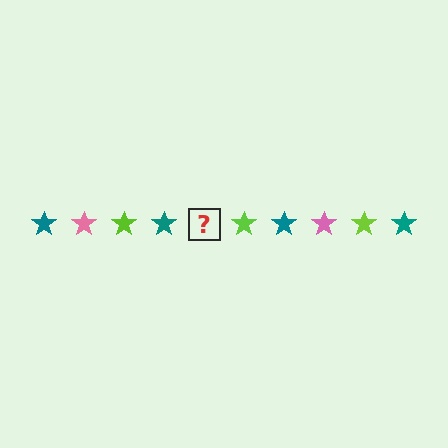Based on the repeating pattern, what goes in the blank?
The blank should be a pink star.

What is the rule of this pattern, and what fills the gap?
The rule is that the pattern cycles through teal, pink, lime stars. The gap should be filled with a pink star.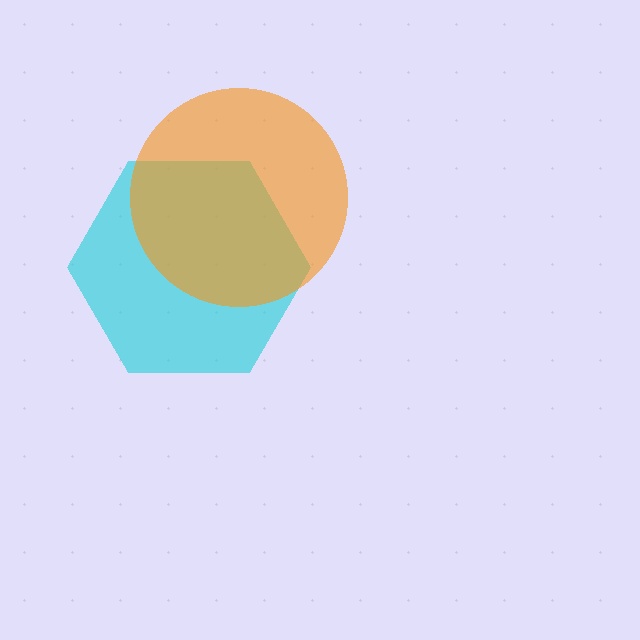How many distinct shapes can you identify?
There are 2 distinct shapes: a cyan hexagon, an orange circle.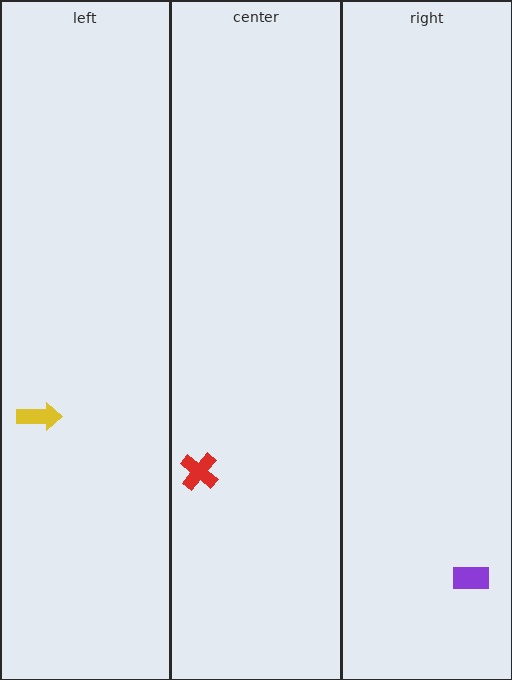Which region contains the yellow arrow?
The left region.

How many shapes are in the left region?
1.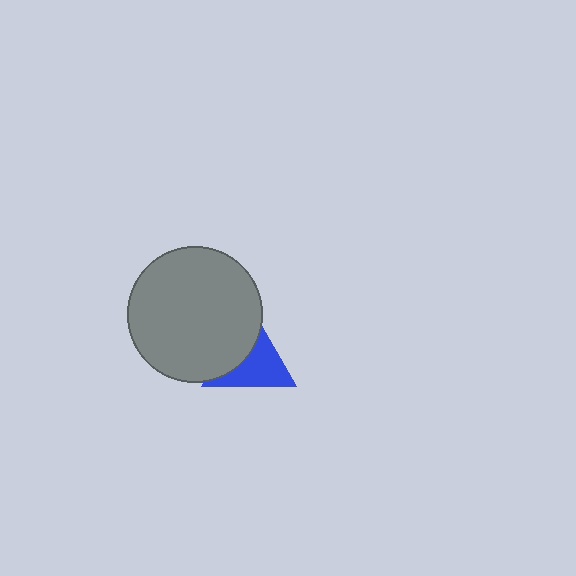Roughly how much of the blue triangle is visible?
About half of it is visible (roughly 57%).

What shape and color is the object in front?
The object in front is a gray circle.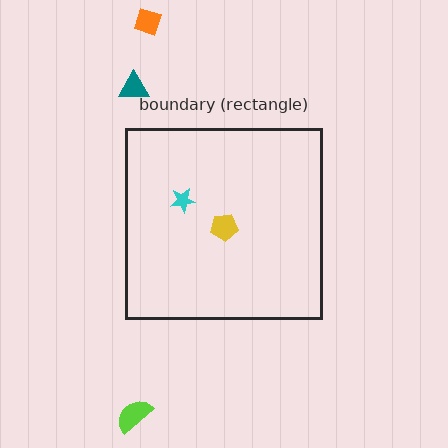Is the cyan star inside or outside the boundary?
Inside.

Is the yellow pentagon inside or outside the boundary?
Inside.